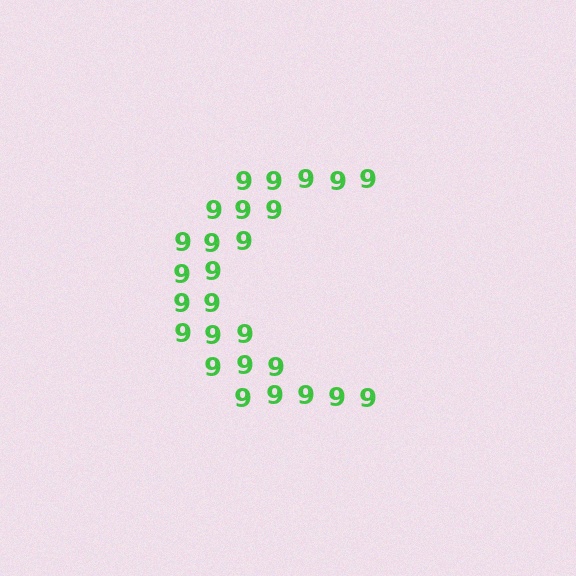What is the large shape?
The large shape is the letter C.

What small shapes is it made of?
It is made of small digit 9's.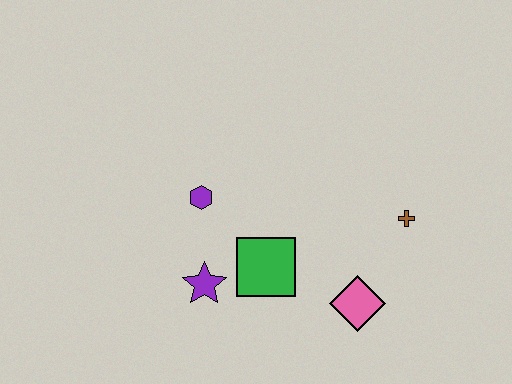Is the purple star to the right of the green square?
No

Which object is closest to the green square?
The purple star is closest to the green square.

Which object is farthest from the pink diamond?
The purple hexagon is farthest from the pink diamond.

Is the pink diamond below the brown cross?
Yes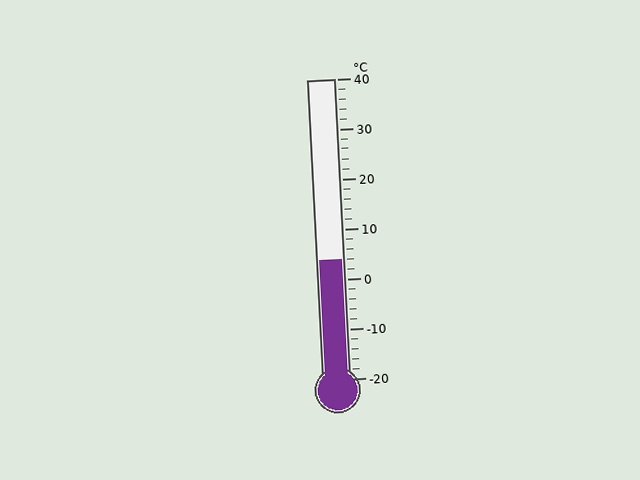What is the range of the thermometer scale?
The thermometer scale ranges from -20°C to 40°C.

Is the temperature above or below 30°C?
The temperature is below 30°C.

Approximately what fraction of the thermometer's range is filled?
The thermometer is filled to approximately 40% of its range.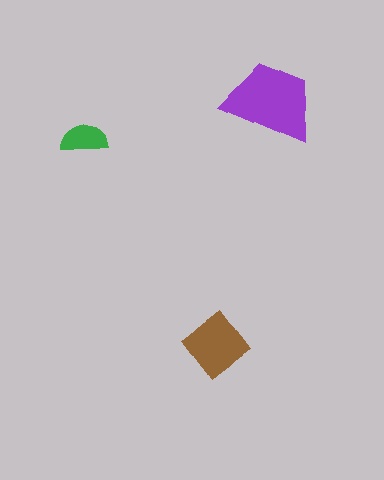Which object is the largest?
The purple trapezoid.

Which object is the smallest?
The green semicircle.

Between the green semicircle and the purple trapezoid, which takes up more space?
The purple trapezoid.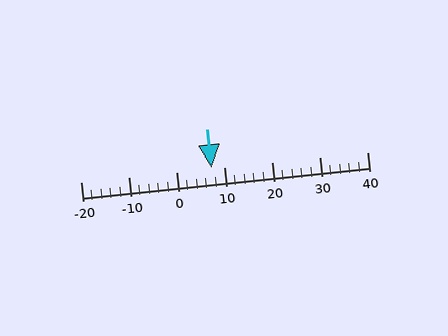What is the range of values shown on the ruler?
The ruler shows values from -20 to 40.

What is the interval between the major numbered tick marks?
The major tick marks are spaced 10 units apart.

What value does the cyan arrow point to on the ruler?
The cyan arrow points to approximately 7.